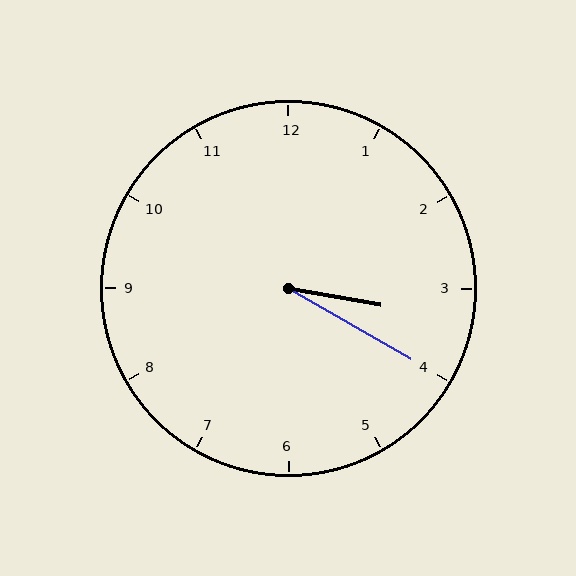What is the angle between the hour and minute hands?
Approximately 20 degrees.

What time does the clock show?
3:20.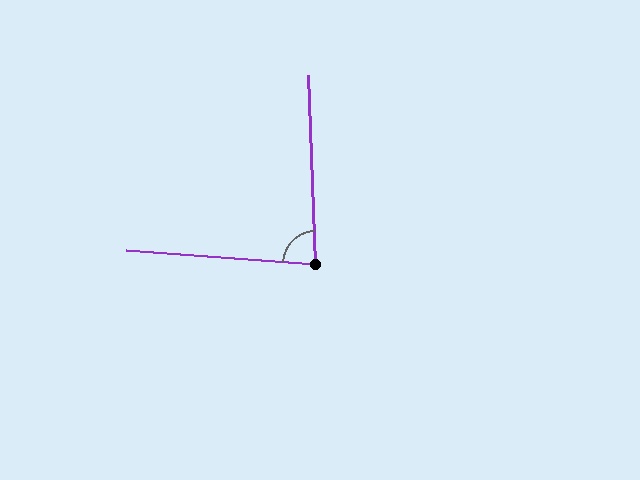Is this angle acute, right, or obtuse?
It is acute.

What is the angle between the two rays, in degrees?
Approximately 83 degrees.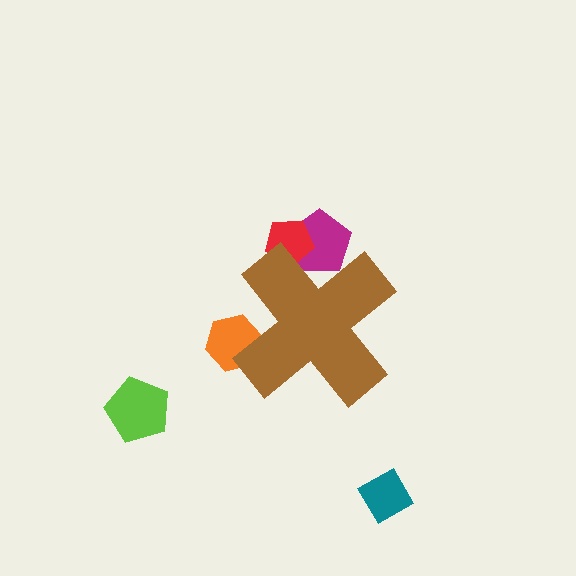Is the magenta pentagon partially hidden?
Yes, the magenta pentagon is partially hidden behind the brown cross.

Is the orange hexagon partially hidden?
Yes, the orange hexagon is partially hidden behind the brown cross.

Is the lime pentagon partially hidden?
No, the lime pentagon is fully visible.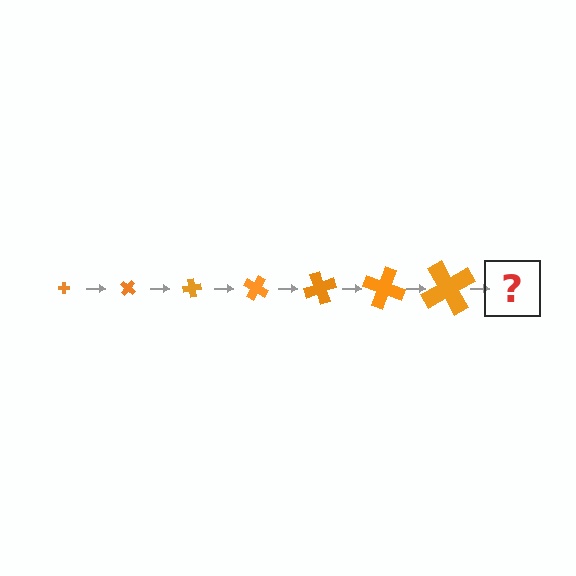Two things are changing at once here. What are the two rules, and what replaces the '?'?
The two rules are that the cross grows larger each step and it rotates 40 degrees each step. The '?' should be a cross, larger than the previous one and rotated 280 degrees from the start.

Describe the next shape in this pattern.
It should be a cross, larger than the previous one and rotated 280 degrees from the start.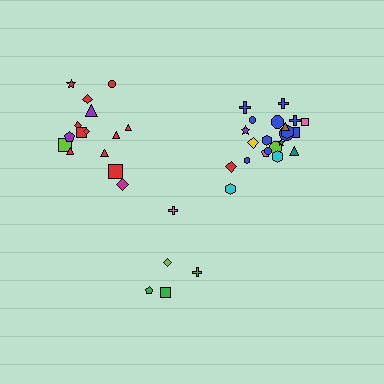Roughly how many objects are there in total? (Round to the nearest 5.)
Roughly 40 objects in total.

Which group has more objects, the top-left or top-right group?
The top-right group.